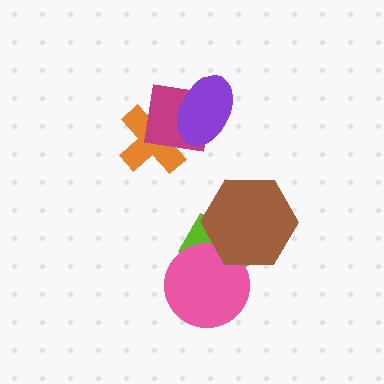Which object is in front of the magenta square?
The purple ellipse is in front of the magenta square.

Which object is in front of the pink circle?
The brown hexagon is in front of the pink circle.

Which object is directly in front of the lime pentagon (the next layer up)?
The pink circle is directly in front of the lime pentagon.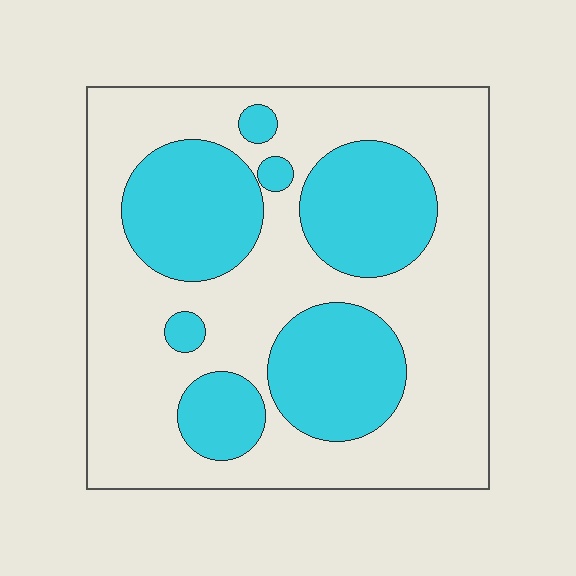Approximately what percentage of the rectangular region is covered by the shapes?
Approximately 35%.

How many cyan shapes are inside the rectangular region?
7.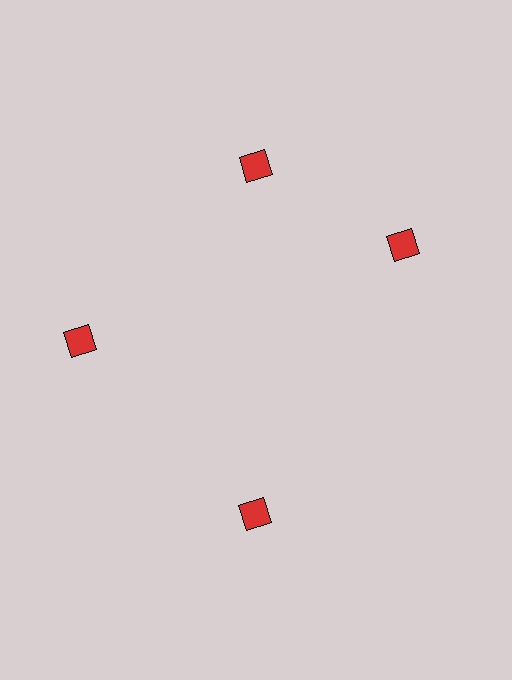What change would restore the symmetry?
The symmetry would be restored by rotating it back into even spacing with its neighbors so that all 4 diamonds sit at equal angles and equal distance from the center.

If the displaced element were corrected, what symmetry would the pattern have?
It would have 4-fold rotational symmetry — the pattern would map onto itself every 90 degrees.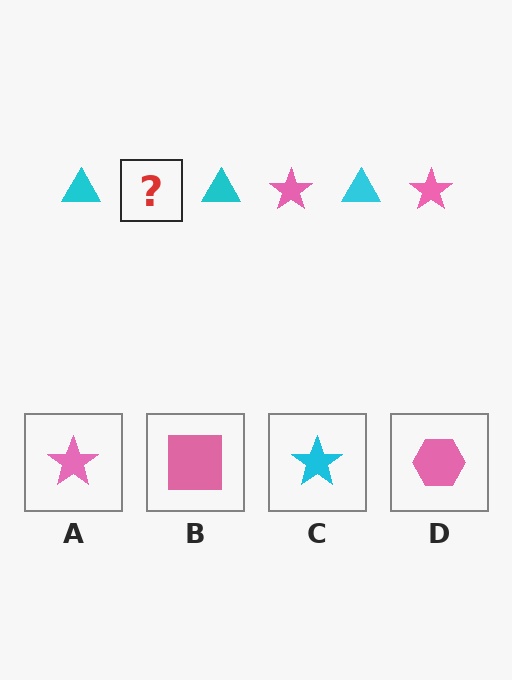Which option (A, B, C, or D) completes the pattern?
A.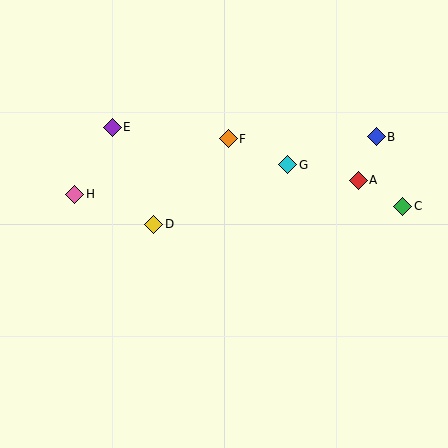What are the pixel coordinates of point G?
Point G is at (288, 165).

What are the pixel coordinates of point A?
Point A is at (358, 180).